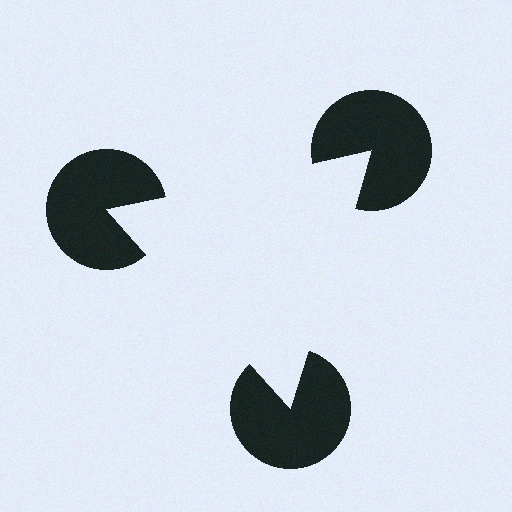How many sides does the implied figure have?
3 sides.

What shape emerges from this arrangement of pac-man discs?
An illusory triangle — its edges are inferred from the aligned wedge cuts in the pac-man discs, not physically drawn.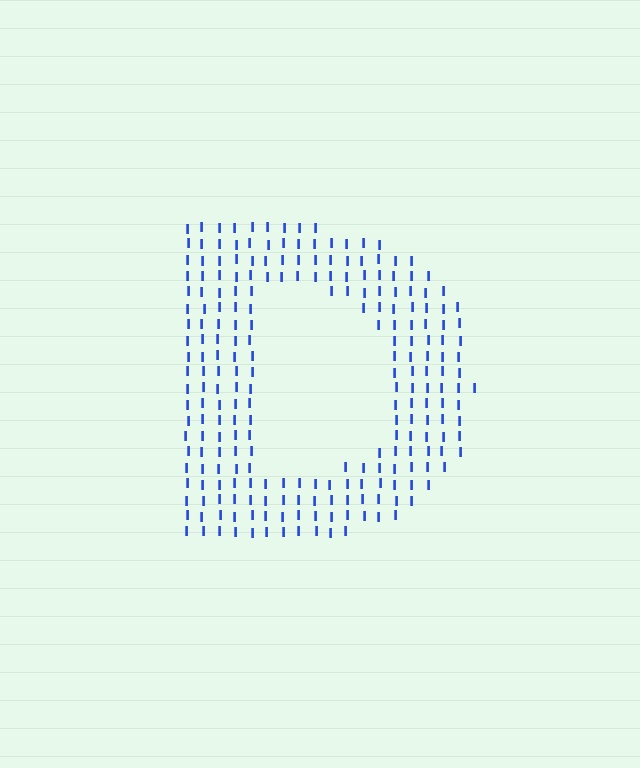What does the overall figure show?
The overall figure shows the letter D.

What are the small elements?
The small elements are letter I's.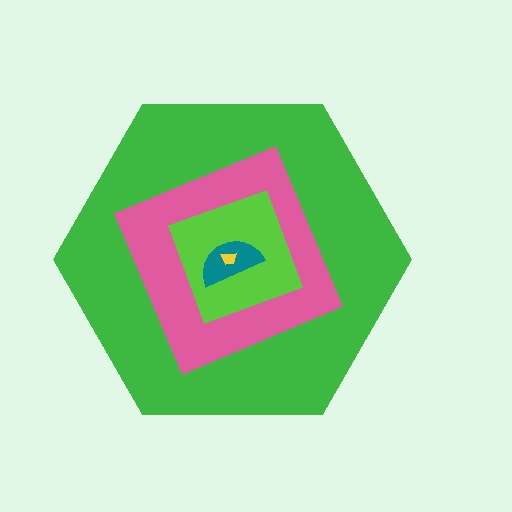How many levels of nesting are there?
5.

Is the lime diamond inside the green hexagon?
Yes.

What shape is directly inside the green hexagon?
The pink square.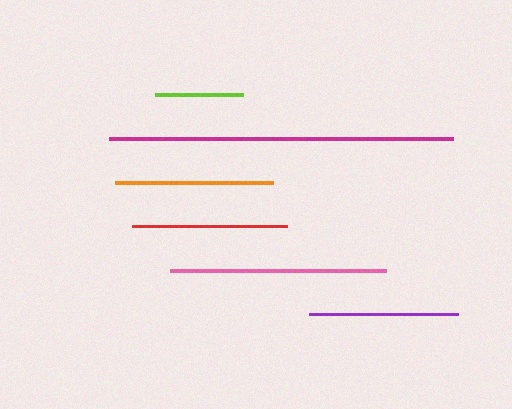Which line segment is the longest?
The magenta line is the longest at approximately 344 pixels.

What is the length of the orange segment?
The orange segment is approximately 158 pixels long.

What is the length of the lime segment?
The lime segment is approximately 88 pixels long.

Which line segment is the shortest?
The lime line is the shortest at approximately 88 pixels.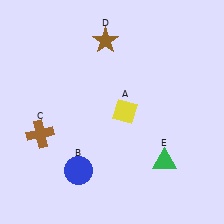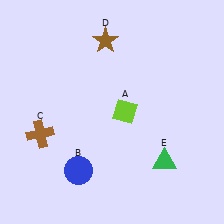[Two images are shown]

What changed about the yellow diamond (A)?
In Image 1, A is yellow. In Image 2, it changed to lime.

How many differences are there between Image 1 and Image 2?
There is 1 difference between the two images.